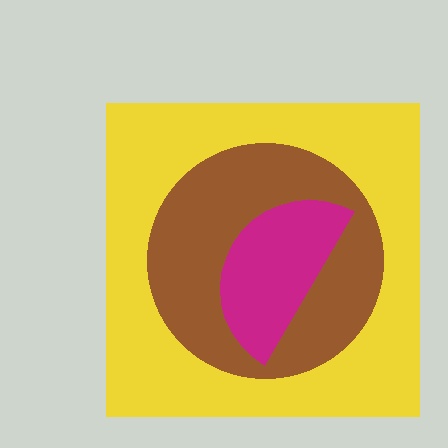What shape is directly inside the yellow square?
The brown circle.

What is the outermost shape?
The yellow square.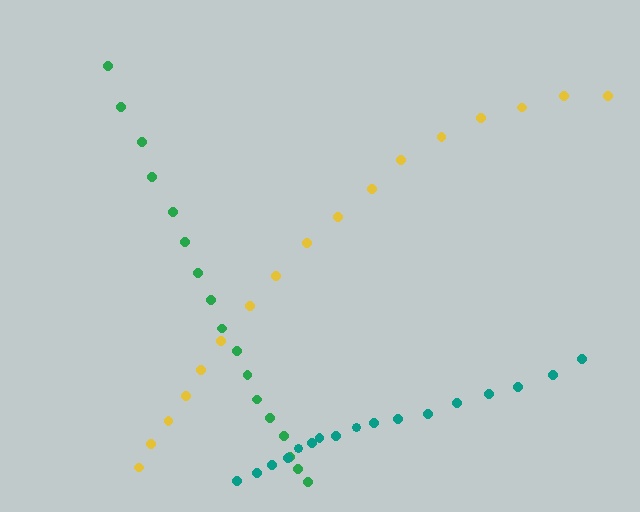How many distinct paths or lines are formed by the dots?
There are 3 distinct paths.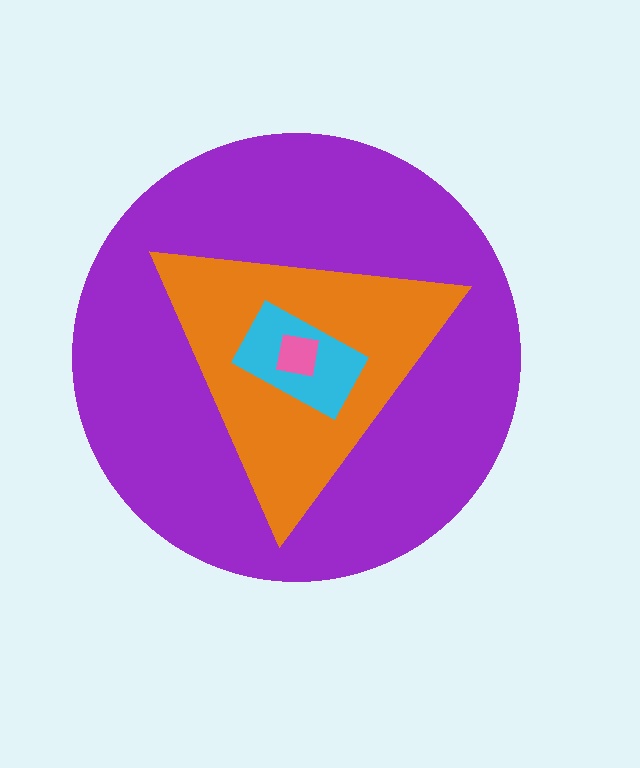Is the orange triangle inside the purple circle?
Yes.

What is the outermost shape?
The purple circle.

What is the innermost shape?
The pink square.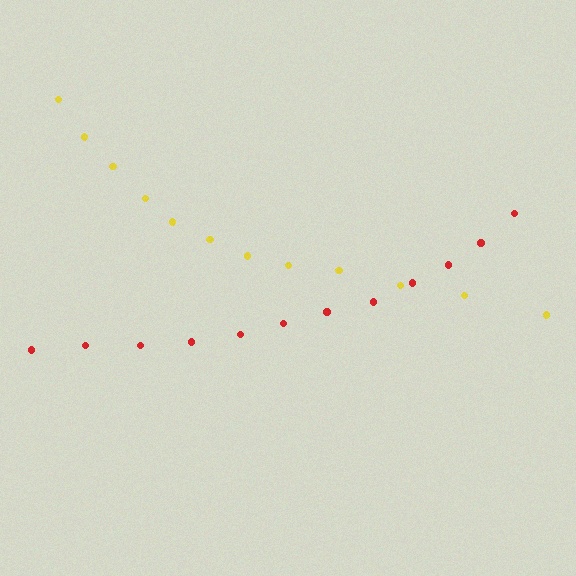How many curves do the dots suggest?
There are 2 distinct paths.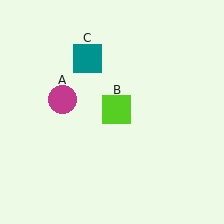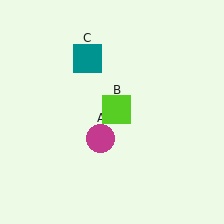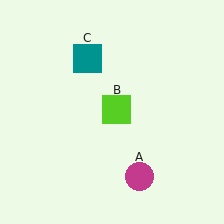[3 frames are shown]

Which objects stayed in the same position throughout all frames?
Lime square (object B) and teal square (object C) remained stationary.